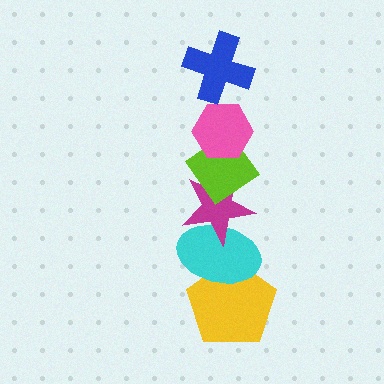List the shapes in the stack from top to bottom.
From top to bottom: the blue cross, the pink hexagon, the lime diamond, the magenta star, the cyan ellipse, the yellow pentagon.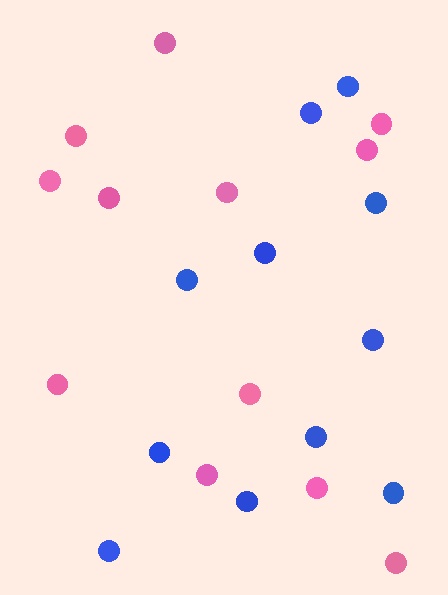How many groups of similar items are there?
There are 2 groups: one group of pink circles (12) and one group of blue circles (11).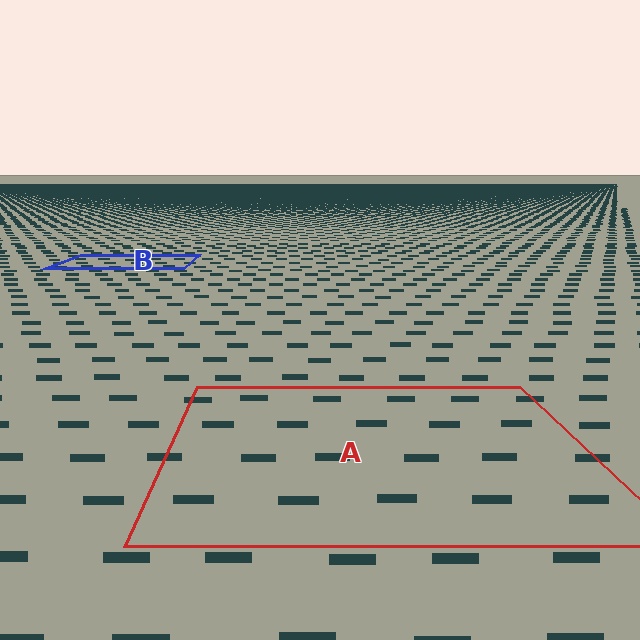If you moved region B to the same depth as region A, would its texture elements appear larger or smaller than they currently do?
They would appear larger. At a closer depth, the same texture elements are projected at a bigger on-screen size.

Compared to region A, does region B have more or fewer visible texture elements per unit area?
Region B has more texture elements per unit area — they are packed more densely because it is farther away.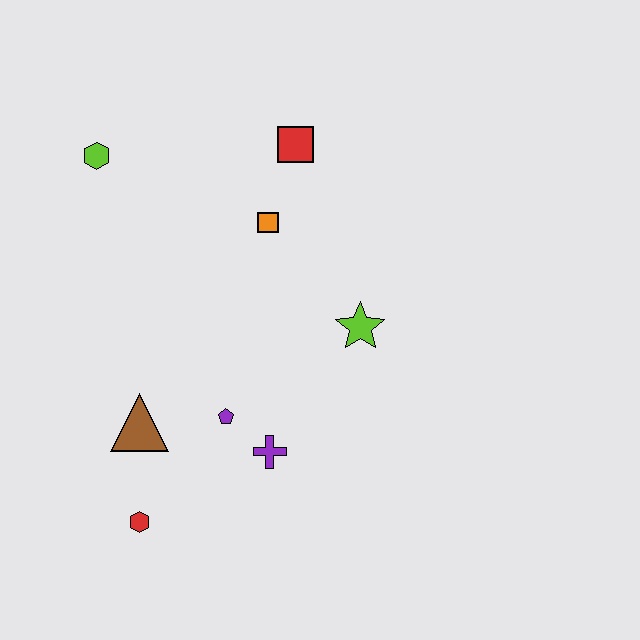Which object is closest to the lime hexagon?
The orange square is closest to the lime hexagon.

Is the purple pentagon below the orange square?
Yes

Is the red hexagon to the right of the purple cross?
No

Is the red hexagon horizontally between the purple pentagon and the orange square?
No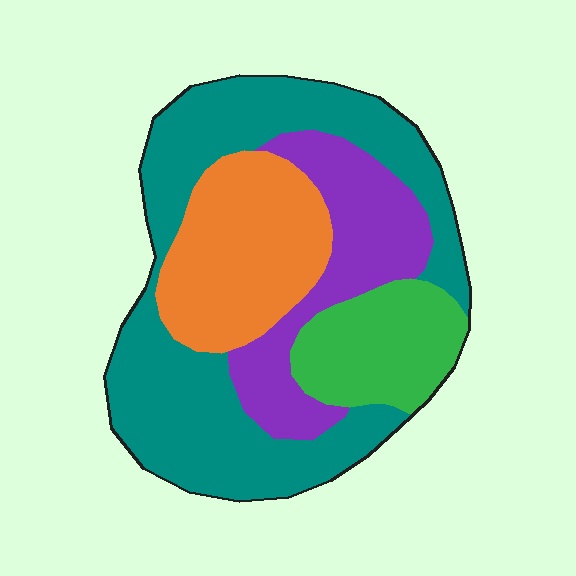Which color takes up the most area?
Teal, at roughly 45%.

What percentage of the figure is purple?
Purple takes up less than a quarter of the figure.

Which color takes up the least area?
Green, at roughly 15%.